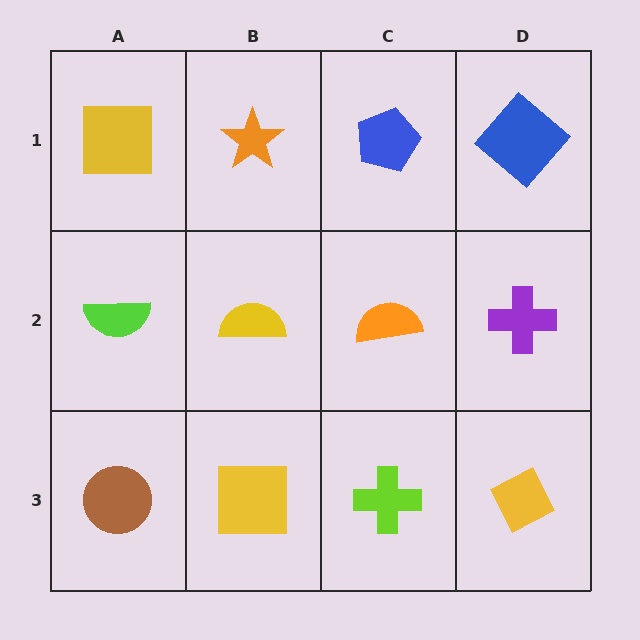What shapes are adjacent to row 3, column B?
A yellow semicircle (row 2, column B), a brown circle (row 3, column A), a lime cross (row 3, column C).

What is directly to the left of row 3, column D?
A lime cross.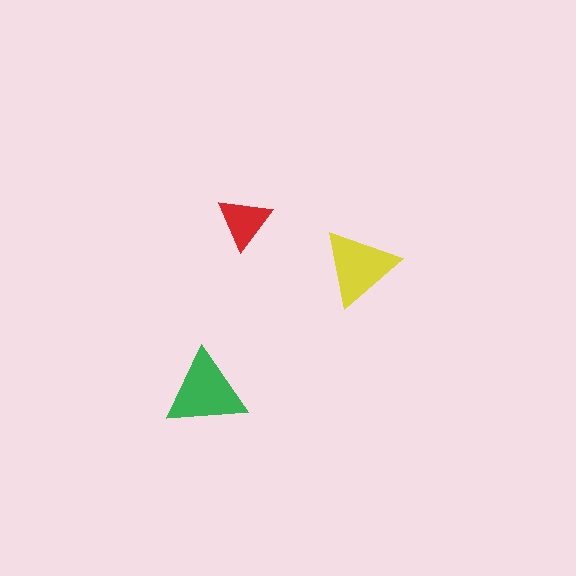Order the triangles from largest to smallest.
the green one, the yellow one, the red one.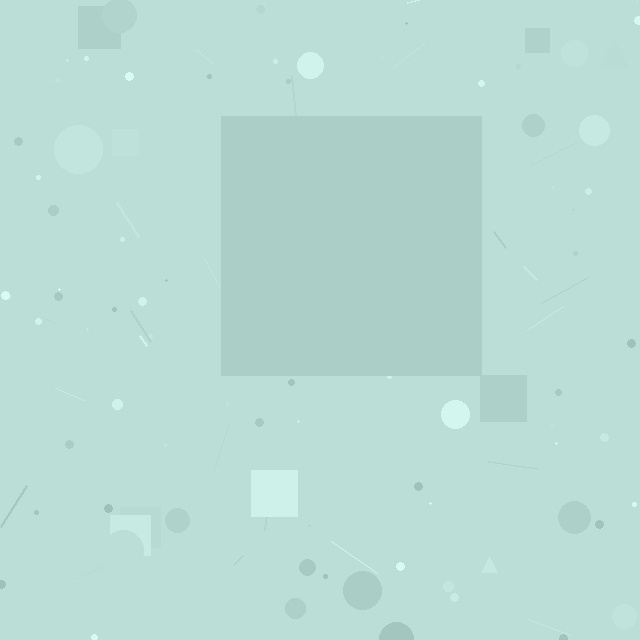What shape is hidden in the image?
A square is hidden in the image.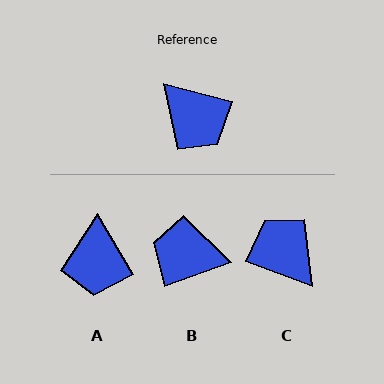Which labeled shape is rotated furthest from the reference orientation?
C, about 175 degrees away.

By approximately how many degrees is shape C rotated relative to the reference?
Approximately 175 degrees counter-clockwise.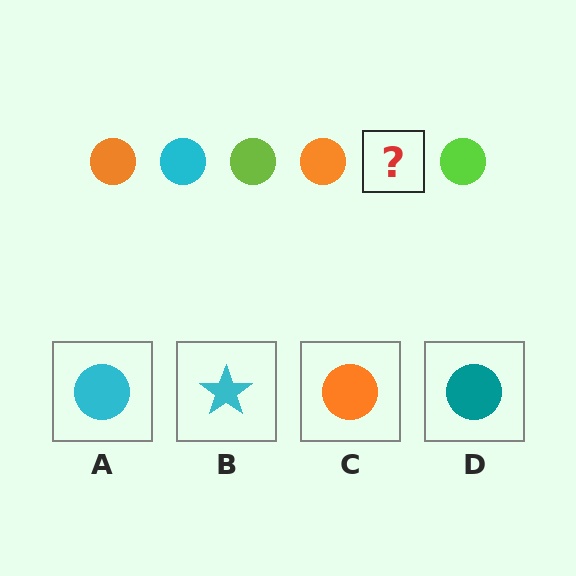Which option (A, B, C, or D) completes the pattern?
A.